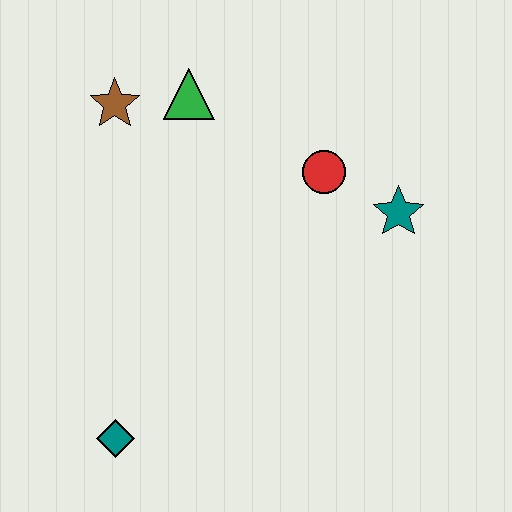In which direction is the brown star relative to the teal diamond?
The brown star is above the teal diamond.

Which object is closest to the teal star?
The red circle is closest to the teal star.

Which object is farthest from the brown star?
The teal diamond is farthest from the brown star.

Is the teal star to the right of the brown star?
Yes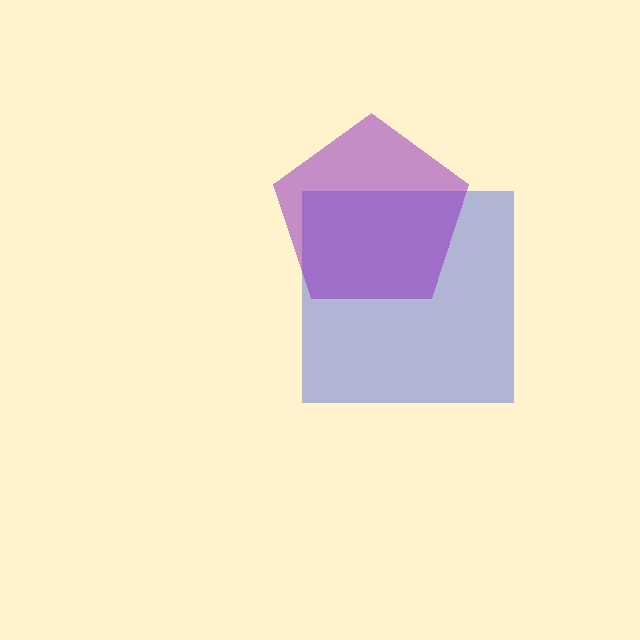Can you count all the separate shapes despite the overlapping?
Yes, there are 2 separate shapes.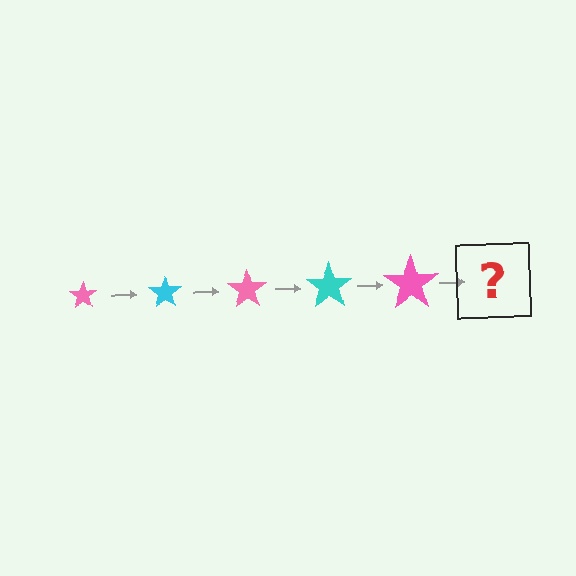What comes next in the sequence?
The next element should be a cyan star, larger than the previous one.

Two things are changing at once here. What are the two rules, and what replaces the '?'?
The two rules are that the star grows larger each step and the color cycles through pink and cyan. The '?' should be a cyan star, larger than the previous one.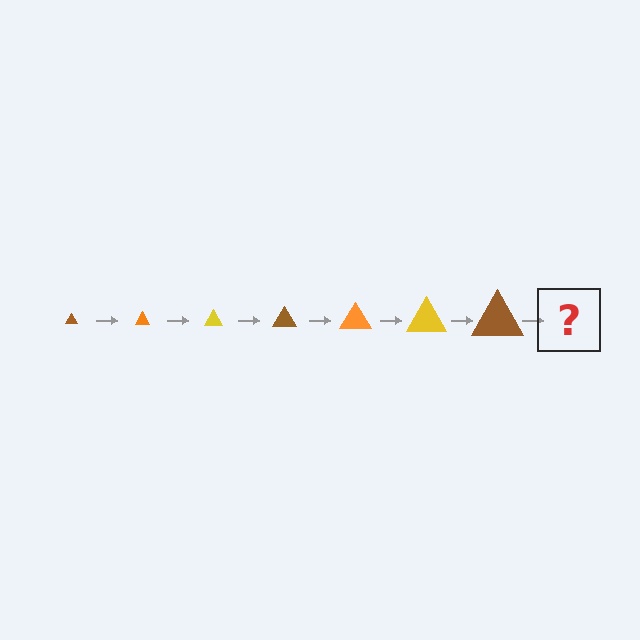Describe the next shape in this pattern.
It should be an orange triangle, larger than the previous one.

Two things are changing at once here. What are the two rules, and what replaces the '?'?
The two rules are that the triangle grows larger each step and the color cycles through brown, orange, and yellow. The '?' should be an orange triangle, larger than the previous one.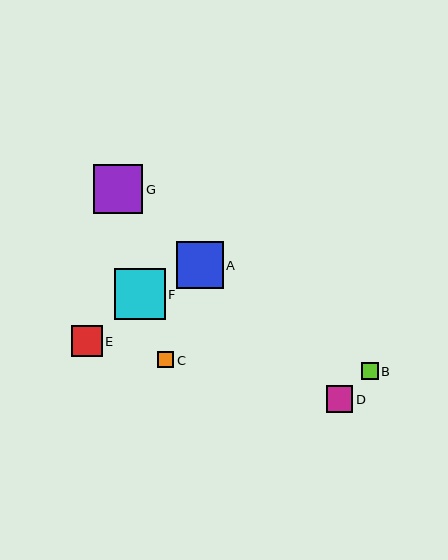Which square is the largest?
Square F is the largest with a size of approximately 51 pixels.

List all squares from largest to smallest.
From largest to smallest: F, G, A, E, D, B, C.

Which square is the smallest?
Square C is the smallest with a size of approximately 16 pixels.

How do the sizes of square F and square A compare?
Square F and square A are approximately the same size.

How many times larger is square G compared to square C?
Square G is approximately 3.0 times the size of square C.